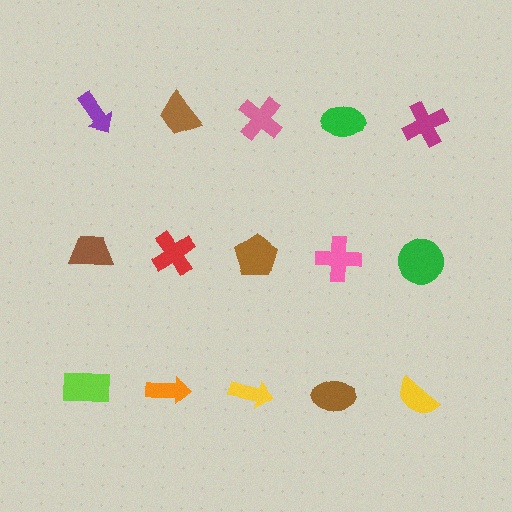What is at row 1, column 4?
A green ellipse.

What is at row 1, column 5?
A magenta cross.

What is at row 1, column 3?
A pink cross.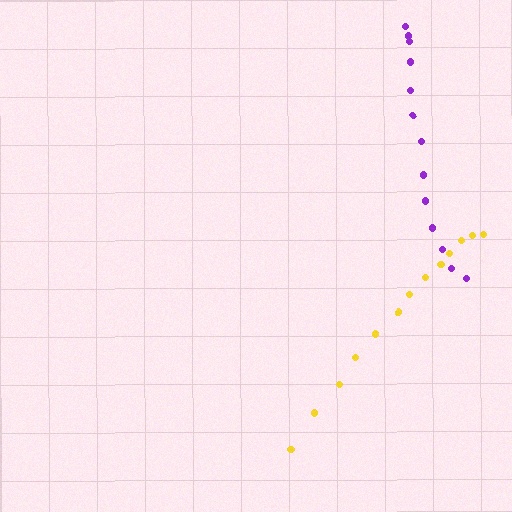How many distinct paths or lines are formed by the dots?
There are 2 distinct paths.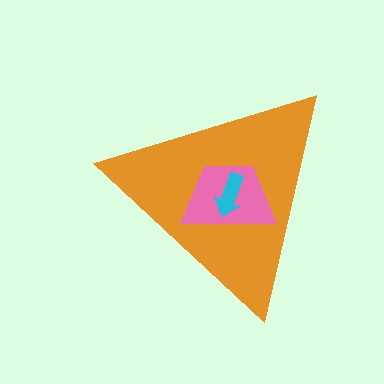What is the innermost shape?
The cyan arrow.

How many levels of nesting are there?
3.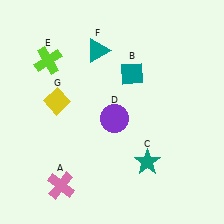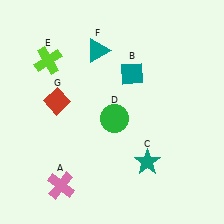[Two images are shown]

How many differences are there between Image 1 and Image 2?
There are 2 differences between the two images.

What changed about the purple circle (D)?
In Image 1, D is purple. In Image 2, it changed to green.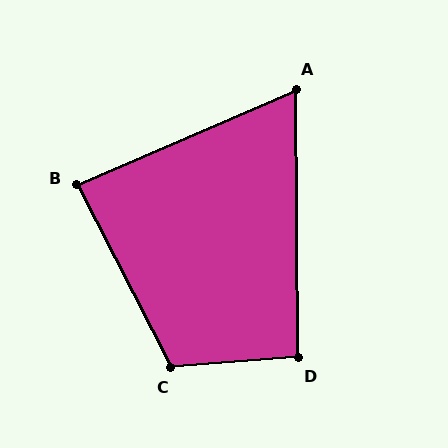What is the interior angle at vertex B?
Approximately 86 degrees (approximately right).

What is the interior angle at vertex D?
Approximately 94 degrees (approximately right).